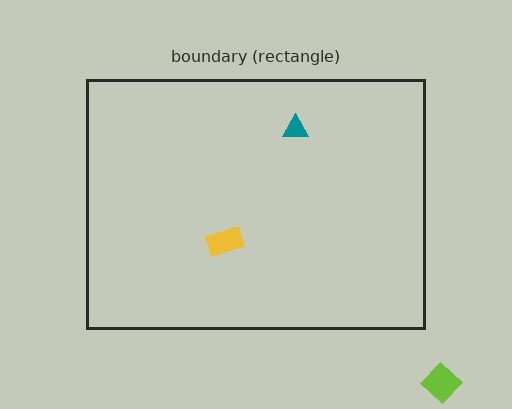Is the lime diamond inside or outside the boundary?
Outside.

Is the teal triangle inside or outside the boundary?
Inside.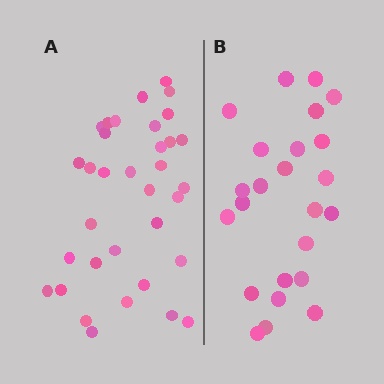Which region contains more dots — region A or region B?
Region A (the left region) has more dots.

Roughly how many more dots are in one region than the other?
Region A has roughly 10 or so more dots than region B.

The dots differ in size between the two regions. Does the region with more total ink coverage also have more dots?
No. Region B has more total ink coverage because its dots are larger, but region A actually contains more individual dots. Total area can be misleading — the number of items is what matters here.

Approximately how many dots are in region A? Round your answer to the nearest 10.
About 30 dots. (The exact count is 34, which rounds to 30.)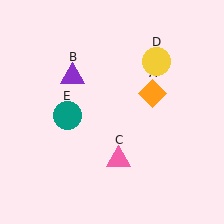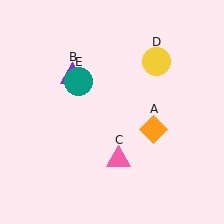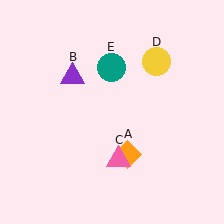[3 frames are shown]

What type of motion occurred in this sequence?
The orange diamond (object A), teal circle (object E) rotated clockwise around the center of the scene.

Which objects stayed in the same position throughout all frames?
Purple triangle (object B) and pink triangle (object C) and yellow circle (object D) remained stationary.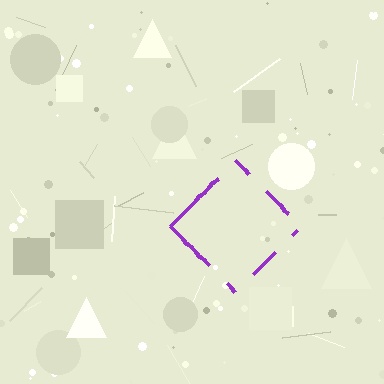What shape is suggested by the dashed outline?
The dashed outline suggests a diamond.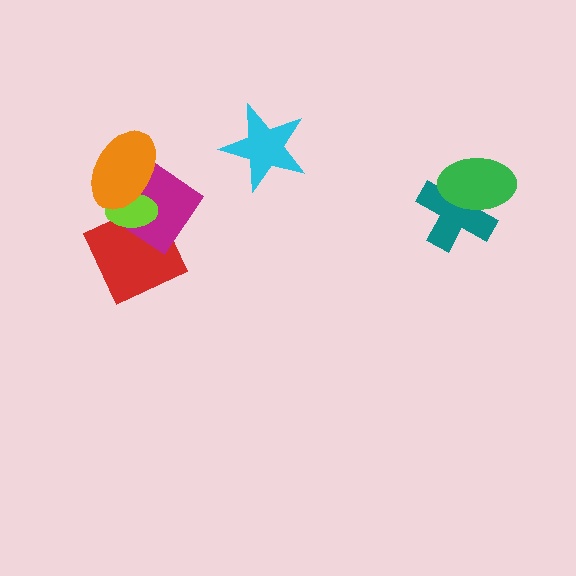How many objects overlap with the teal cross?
1 object overlaps with the teal cross.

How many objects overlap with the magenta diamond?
3 objects overlap with the magenta diamond.